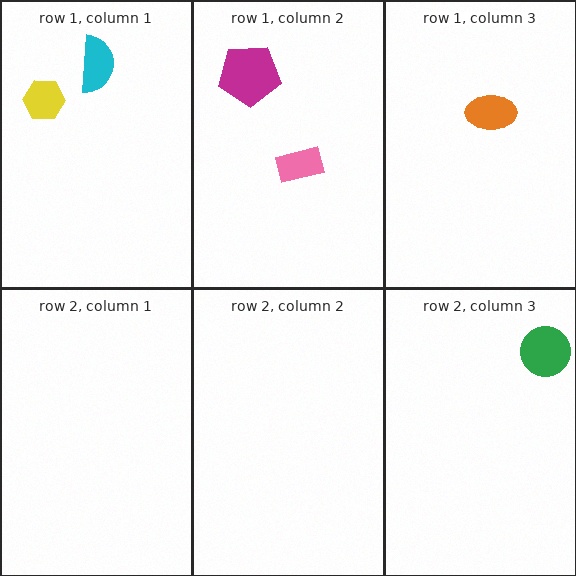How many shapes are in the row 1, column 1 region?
2.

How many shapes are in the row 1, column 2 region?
2.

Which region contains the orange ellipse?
The row 1, column 3 region.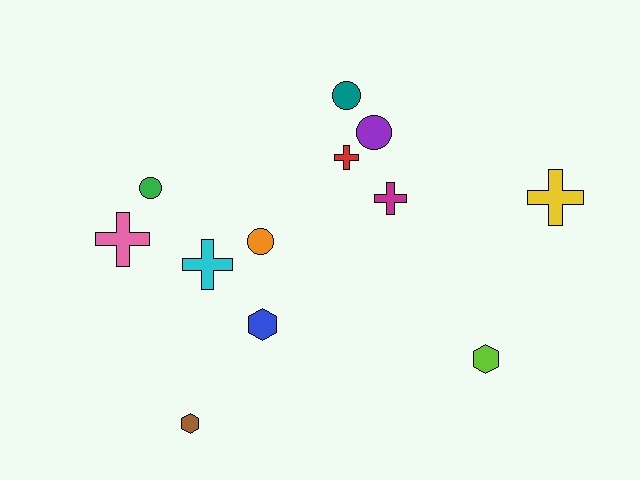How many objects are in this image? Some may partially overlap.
There are 12 objects.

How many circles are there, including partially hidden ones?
There are 4 circles.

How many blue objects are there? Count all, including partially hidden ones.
There is 1 blue object.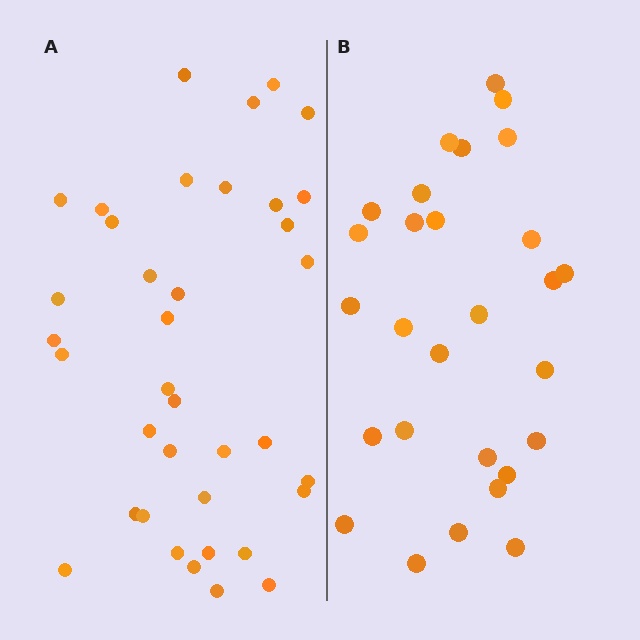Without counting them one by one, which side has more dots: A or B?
Region A (the left region) has more dots.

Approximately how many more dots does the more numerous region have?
Region A has roughly 8 or so more dots than region B.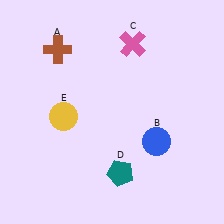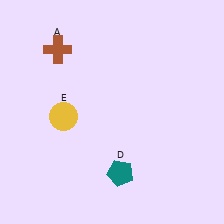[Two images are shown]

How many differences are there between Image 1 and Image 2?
There are 2 differences between the two images.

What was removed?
The pink cross (C), the blue circle (B) were removed in Image 2.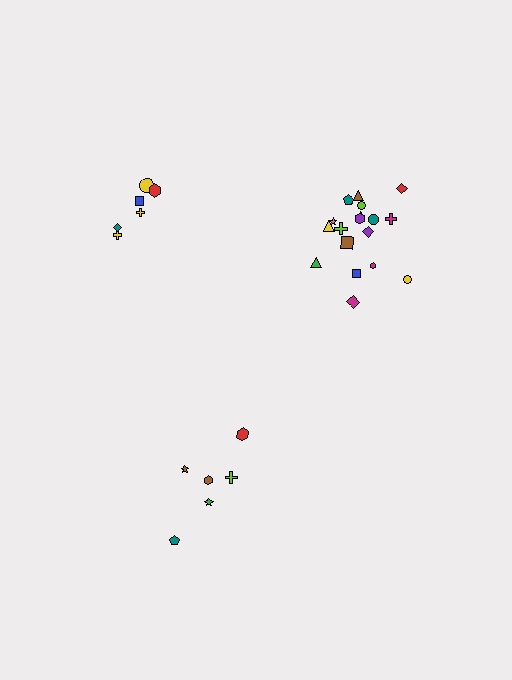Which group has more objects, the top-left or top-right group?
The top-right group.